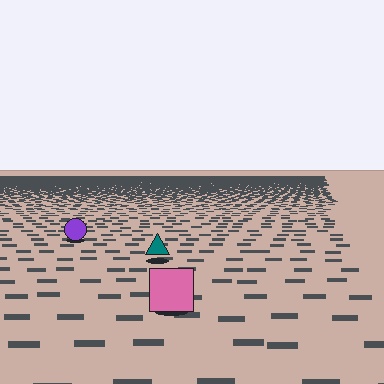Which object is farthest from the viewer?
The purple circle is farthest from the viewer. It appears smaller and the ground texture around it is denser.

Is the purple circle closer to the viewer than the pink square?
No. The pink square is closer — you can tell from the texture gradient: the ground texture is coarser near it.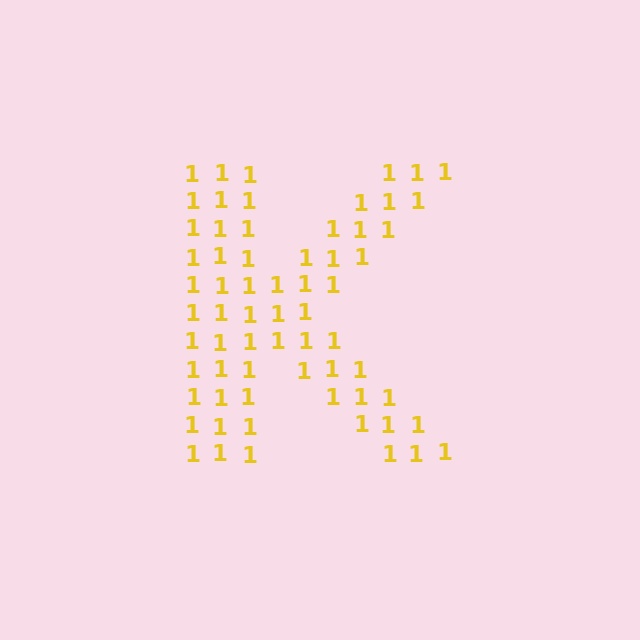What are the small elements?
The small elements are digit 1's.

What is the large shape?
The large shape is the letter K.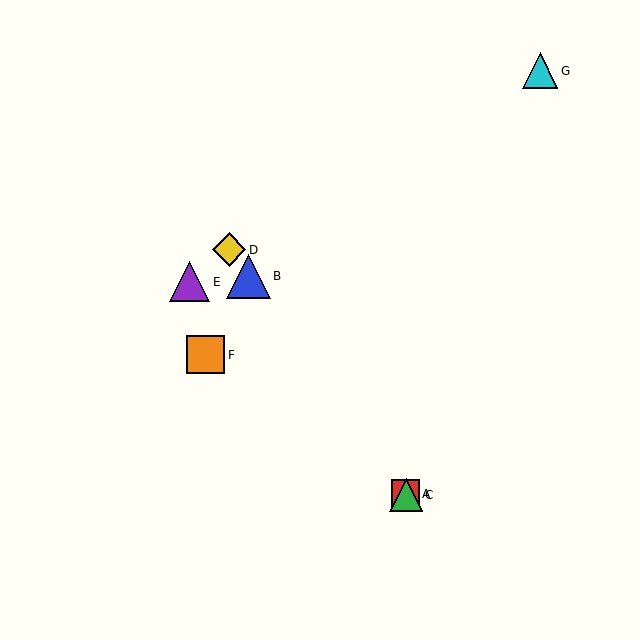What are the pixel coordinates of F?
Object F is at (206, 355).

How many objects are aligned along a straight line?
4 objects (A, B, C, D) are aligned along a straight line.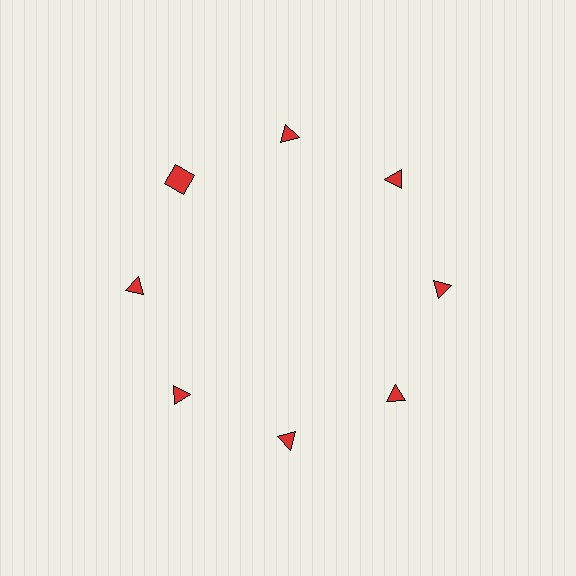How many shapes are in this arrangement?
There are 8 shapes arranged in a ring pattern.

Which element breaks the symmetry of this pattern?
The red square at roughly the 10 o'clock position breaks the symmetry. All other shapes are red triangles.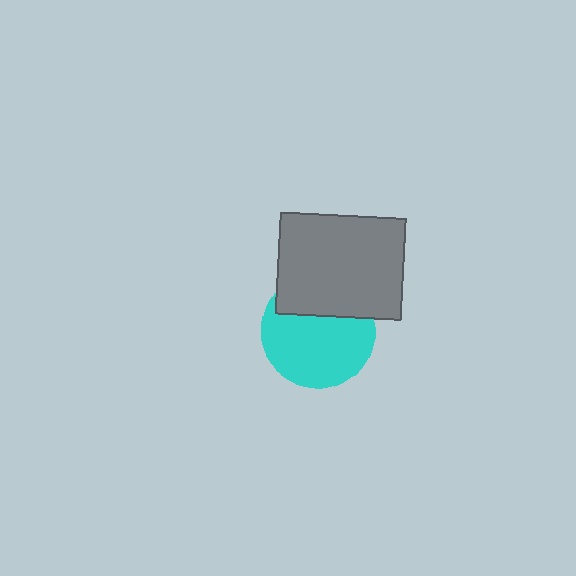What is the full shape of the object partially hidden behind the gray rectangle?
The partially hidden object is a cyan circle.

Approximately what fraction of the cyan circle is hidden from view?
Roughly 33% of the cyan circle is hidden behind the gray rectangle.